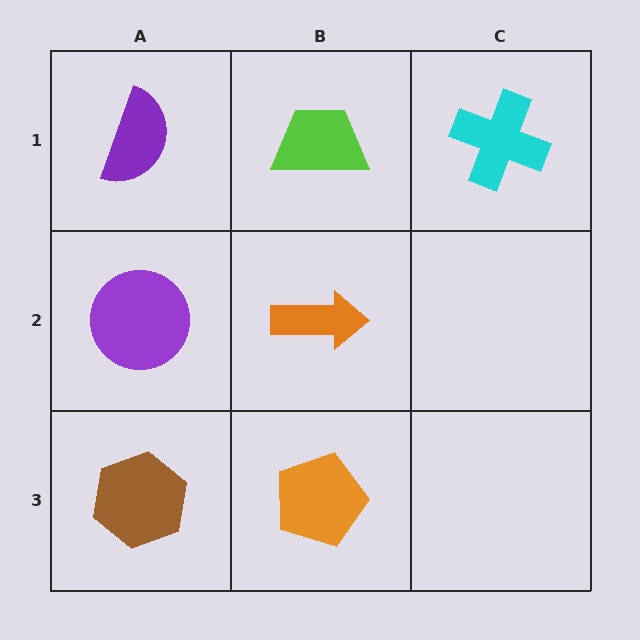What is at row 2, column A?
A purple circle.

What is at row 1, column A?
A purple semicircle.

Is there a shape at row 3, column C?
No, that cell is empty.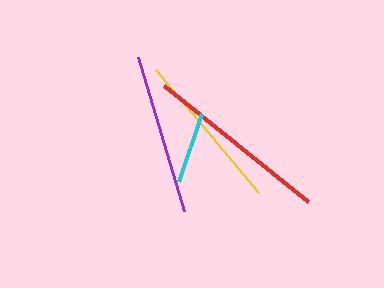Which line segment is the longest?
The red line is the longest at approximately 185 pixels.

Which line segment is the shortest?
The cyan line is the shortest at approximately 72 pixels.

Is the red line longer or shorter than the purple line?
The red line is longer than the purple line.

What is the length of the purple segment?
The purple segment is approximately 160 pixels long.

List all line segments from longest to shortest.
From longest to shortest: red, purple, yellow, cyan.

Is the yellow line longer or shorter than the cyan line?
The yellow line is longer than the cyan line.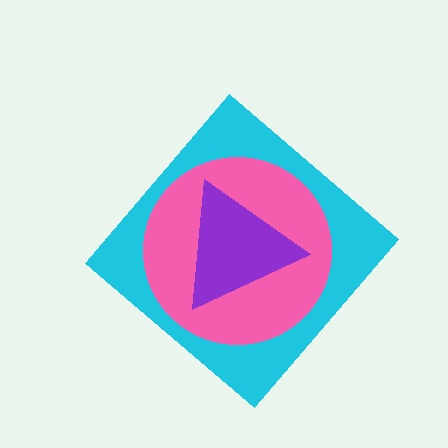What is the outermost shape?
The cyan diamond.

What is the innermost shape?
The purple triangle.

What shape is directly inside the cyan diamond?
The pink circle.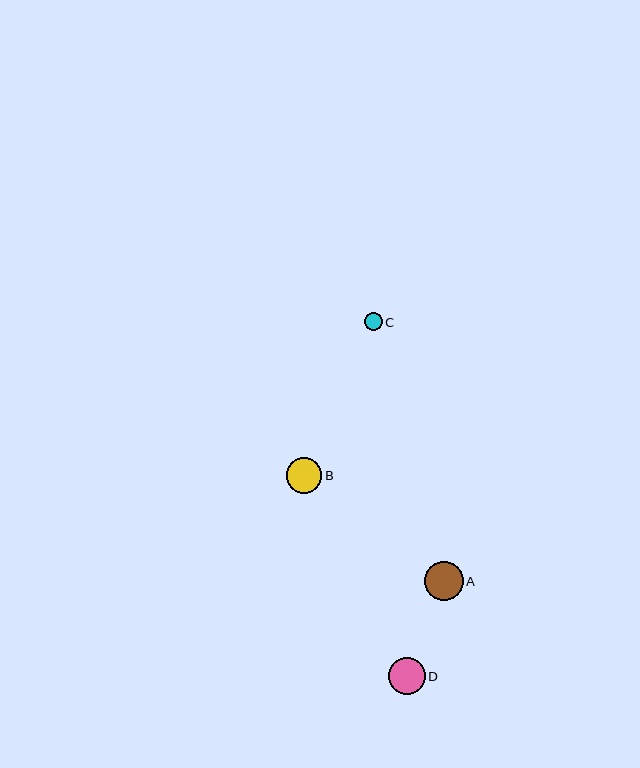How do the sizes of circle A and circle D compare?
Circle A and circle D are approximately the same size.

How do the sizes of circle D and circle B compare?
Circle D and circle B are approximately the same size.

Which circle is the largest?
Circle A is the largest with a size of approximately 38 pixels.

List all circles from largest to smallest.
From largest to smallest: A, D, B, C.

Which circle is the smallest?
Circle C is the smallest with a size of approximately 18 pixels.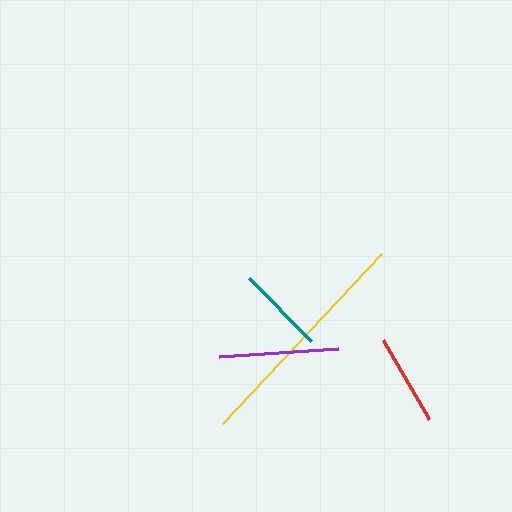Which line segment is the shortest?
The teal line is the shortest at approximately 89 pixels.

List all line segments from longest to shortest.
From longest to shortest: yellow, purple, red, teal.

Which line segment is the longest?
The yellow line is the longest at approximately 233 pixels.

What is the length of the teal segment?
The teal segment is approximately 89 pixels long.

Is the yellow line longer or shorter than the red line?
The yellow line is longer than the red line.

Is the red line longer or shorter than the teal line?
The red line is longer than the teal line.